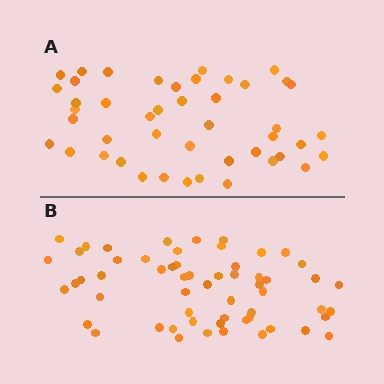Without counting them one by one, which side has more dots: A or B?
Region B (the bottom region) has more dots.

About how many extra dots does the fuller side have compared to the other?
Region B has approximately 15 more dots than region A.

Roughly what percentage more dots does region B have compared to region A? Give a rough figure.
About 30% more.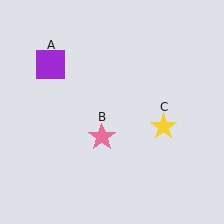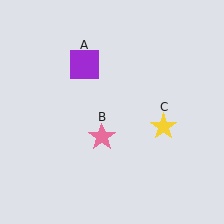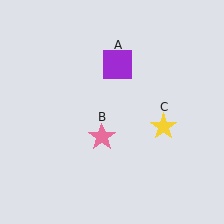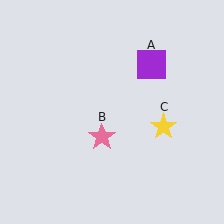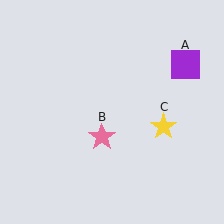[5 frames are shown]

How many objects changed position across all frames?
1 object changed position: purple square (object A).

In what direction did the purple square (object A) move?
The purple square (object A) moved right.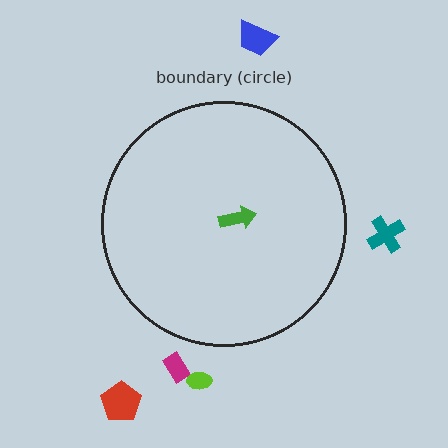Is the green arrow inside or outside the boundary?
Inside.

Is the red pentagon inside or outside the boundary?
Outside.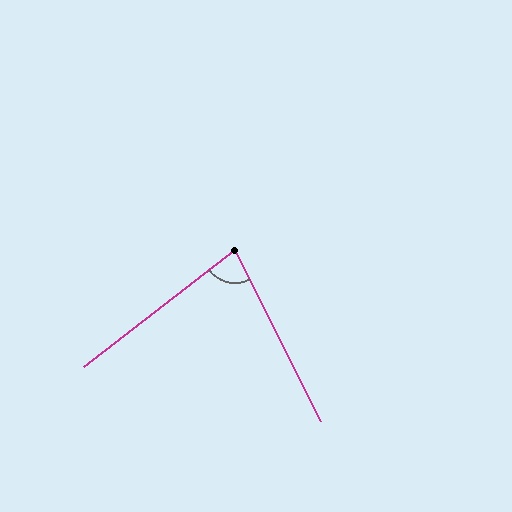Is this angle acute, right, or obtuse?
It is acute.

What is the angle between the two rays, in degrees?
Approximately 79 degrees.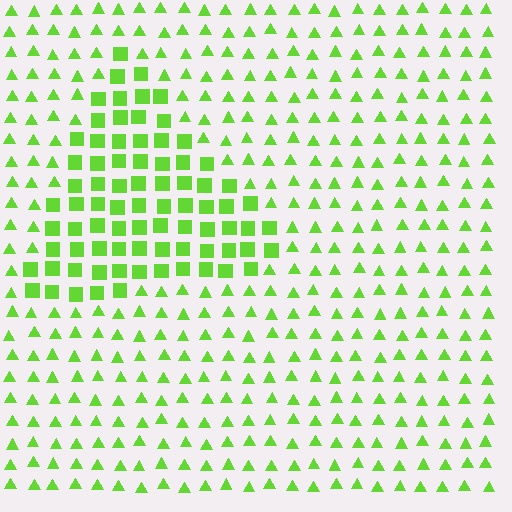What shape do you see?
I see a triangle.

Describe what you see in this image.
The image is filled with small lime elements arranged in a uniform grid. A triangle-shaped region contains squares, while the surrounding area contains triangles. The boundary is defined purely by the change in element shape.